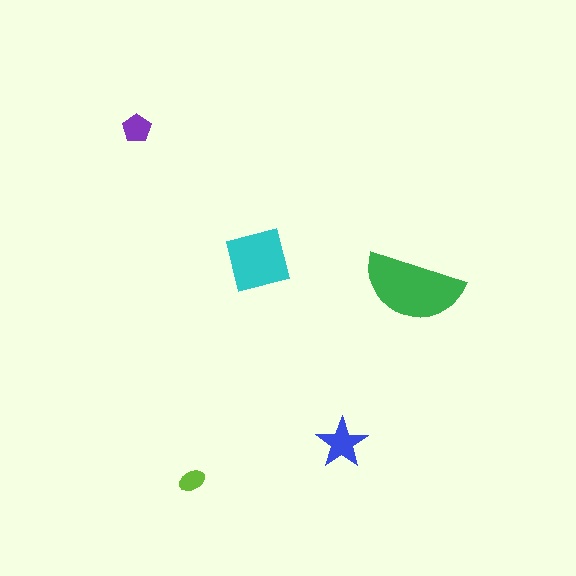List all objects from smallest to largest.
The lime ellipse, the purple pentagon, the blue star, the cyan square, the green semicircle.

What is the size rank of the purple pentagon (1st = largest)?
4th.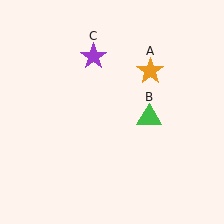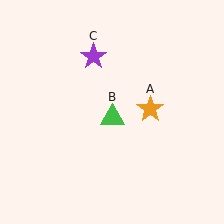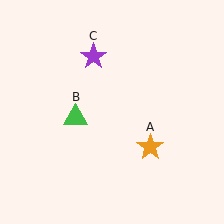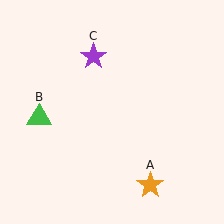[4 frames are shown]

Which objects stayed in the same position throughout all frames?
Purple star (object C) remained stationary.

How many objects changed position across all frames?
2 objects changed position: orange star (object A), green triangle (object B).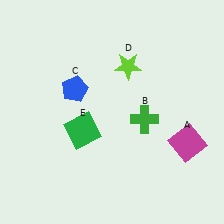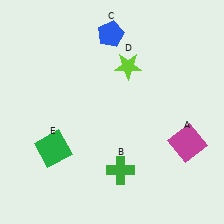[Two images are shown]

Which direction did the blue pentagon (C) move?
The blue pentagon (C) moved up.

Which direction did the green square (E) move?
The green square (E) moved left.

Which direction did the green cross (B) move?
The green cross (B) moved down.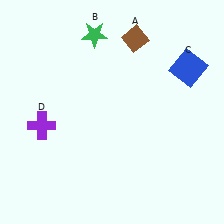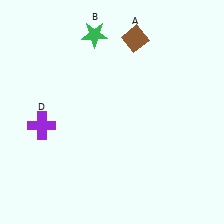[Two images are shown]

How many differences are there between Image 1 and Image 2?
There is 1 difference between the two images.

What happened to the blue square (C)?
The blue square (C) was removed in Image 2. It was in the top-right area of Image 1.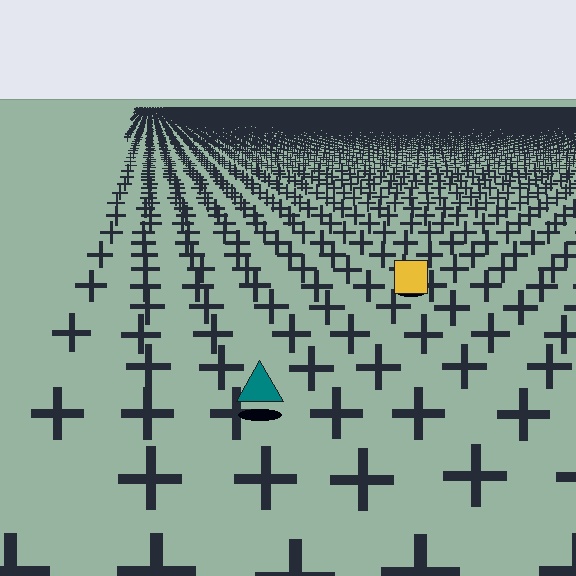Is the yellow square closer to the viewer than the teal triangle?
No. The teal triangle is closer — you can tell from the texture gradient: the ground texture is coarser near it.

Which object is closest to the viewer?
The teal triangle is closest. The texture marks near it are larger and more spread out.